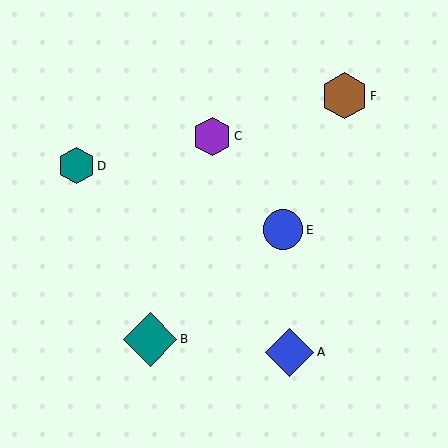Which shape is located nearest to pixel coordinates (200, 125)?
The purple hexagon (labeled C) at (212, 136) is nearest to that location.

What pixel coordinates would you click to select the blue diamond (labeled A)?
Click at (290, 352) to select the blue diamond A.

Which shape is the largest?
The teal diamond (labeled B) is the largest.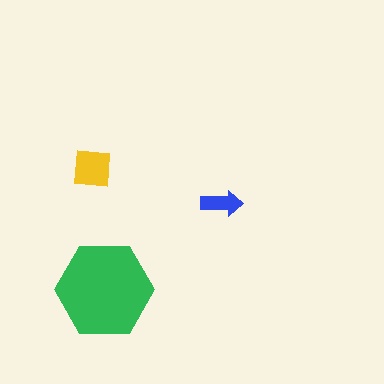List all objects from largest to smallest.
The green hexagon, the yellow square, the blue arrow.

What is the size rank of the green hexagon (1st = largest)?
1st.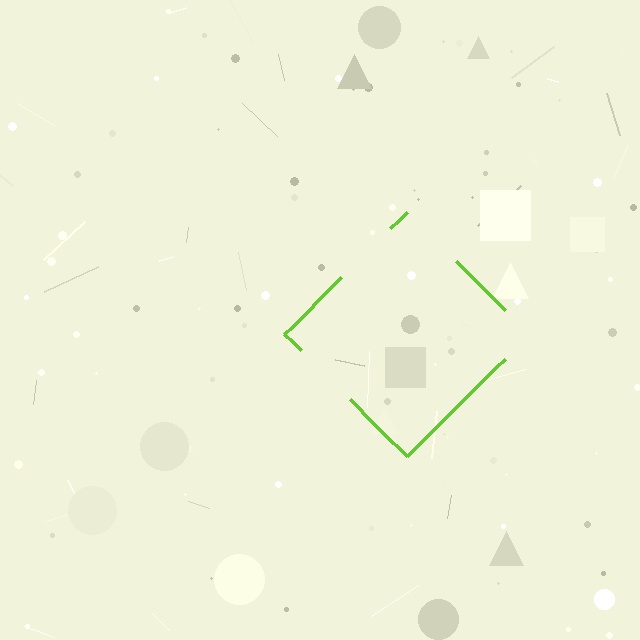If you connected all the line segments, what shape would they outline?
They would outline a diamond.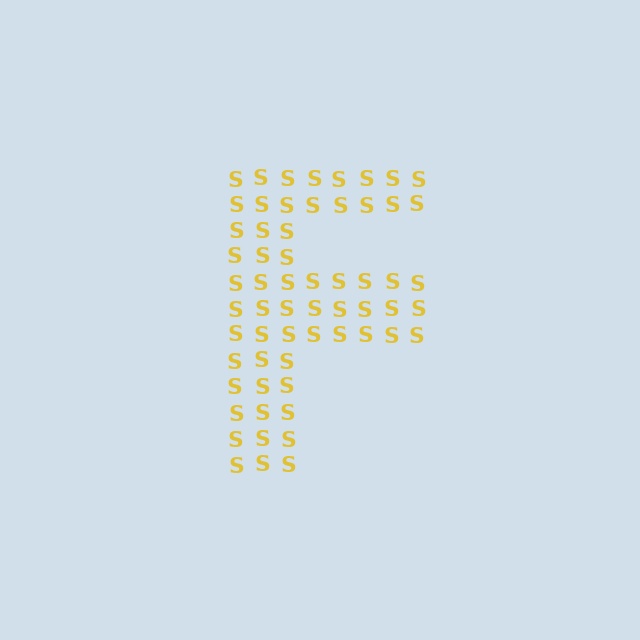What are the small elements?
The small elements are letter S's.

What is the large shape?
The large shape is the letter F.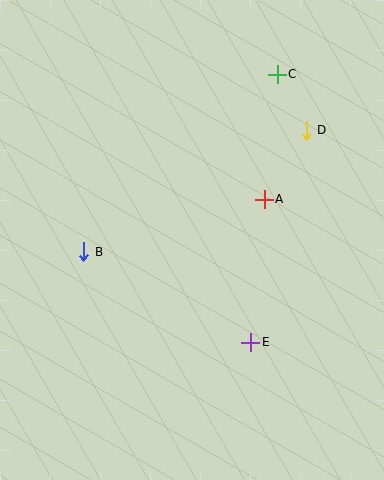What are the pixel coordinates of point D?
Point D is at (306, 130).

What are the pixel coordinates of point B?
Point B is at (84, 252).